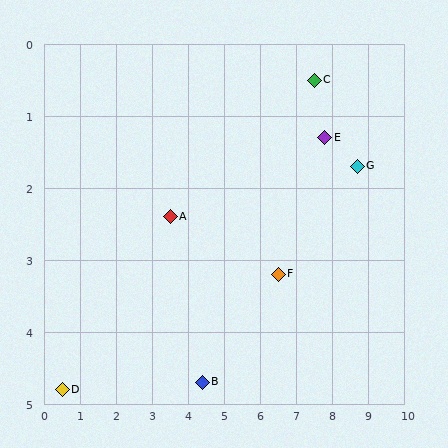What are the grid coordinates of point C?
Point C is at approximately (7.5, 0.5).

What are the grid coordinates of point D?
Point D is at approximately (0.5, 4.8).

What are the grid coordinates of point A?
Point A is at approximately (3.5, 2.4).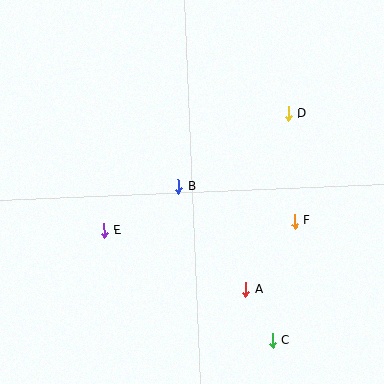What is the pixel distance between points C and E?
The distance between C and E is 201 pixels.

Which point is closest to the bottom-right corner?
Point C is closest to the bottom-right corner.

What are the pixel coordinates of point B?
Point B is at (179, 186).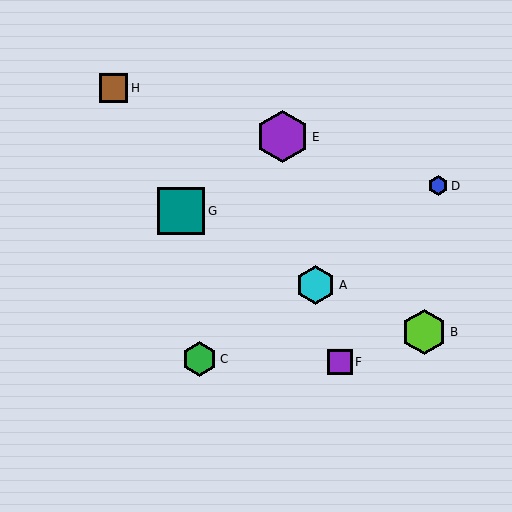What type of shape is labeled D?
Shape D is a blue hexagon.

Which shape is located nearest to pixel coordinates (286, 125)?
The purple hexagon (labeled E) at (283, 137) is nearest to that location.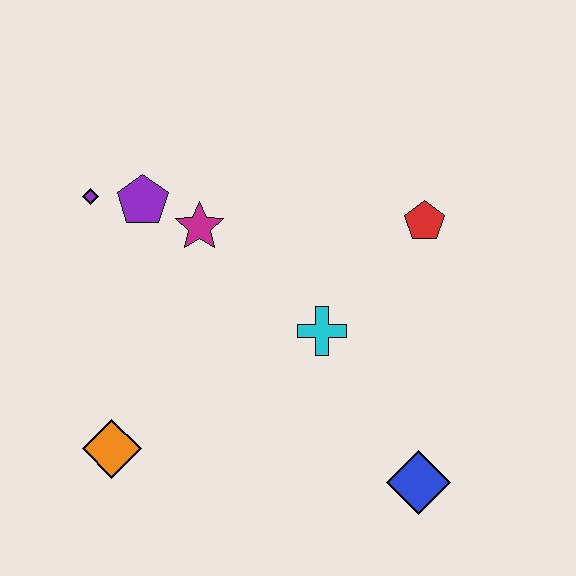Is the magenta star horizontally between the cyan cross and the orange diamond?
Yes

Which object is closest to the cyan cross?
The red pentagon is closest to the cyan cross.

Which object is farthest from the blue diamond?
The purple diamond is farthest from the blue diamond.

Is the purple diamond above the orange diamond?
Yes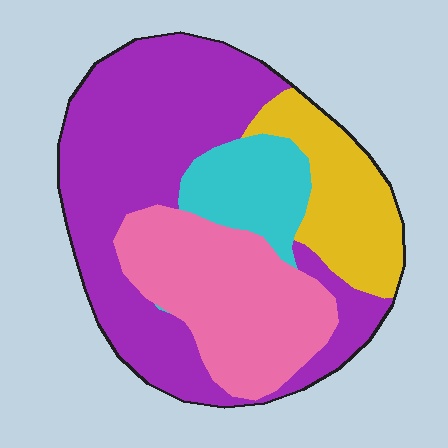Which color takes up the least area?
Cyan, at roughly 10%.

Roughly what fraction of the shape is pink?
Pink takes up about one quarter (1/4) of the shape.